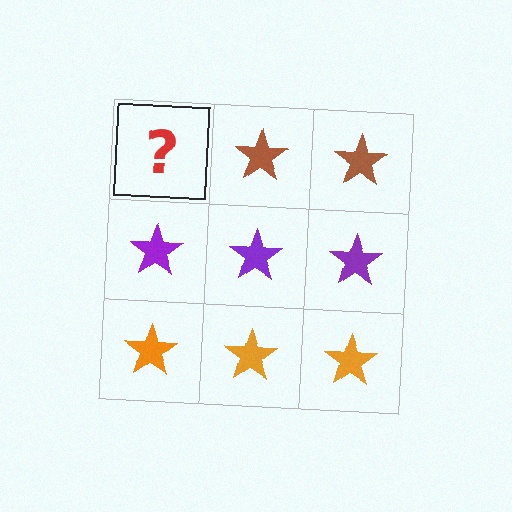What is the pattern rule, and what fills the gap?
The rule is that each row has a consistent color. The gap should be filled with a brown star.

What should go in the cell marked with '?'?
The missing cell should contain a brown star.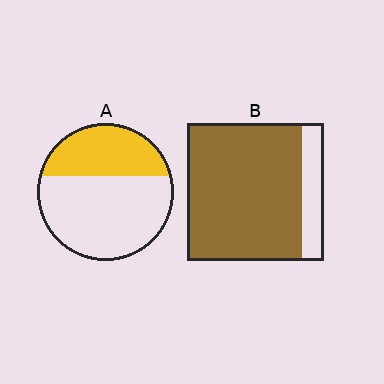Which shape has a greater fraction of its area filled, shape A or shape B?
Shape B.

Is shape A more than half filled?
No.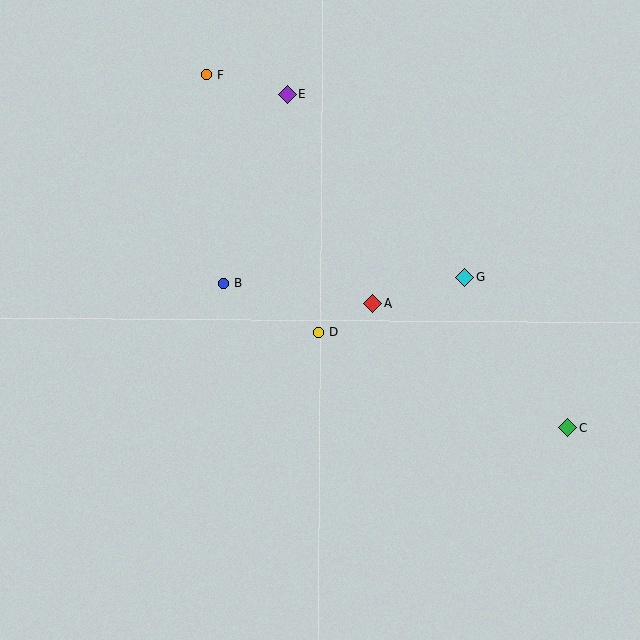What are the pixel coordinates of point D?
Point D is at (318, 332).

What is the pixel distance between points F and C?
The distance between F and C is 505 pixels.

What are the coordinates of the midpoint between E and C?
The midpoint between E and C is at (427, 261).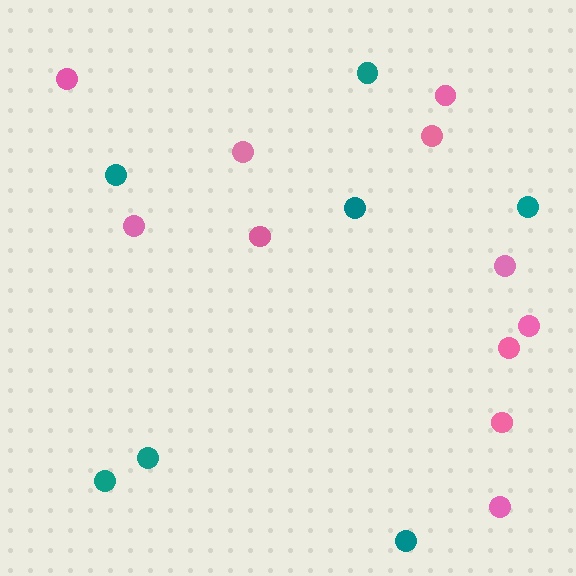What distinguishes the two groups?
There are 2 groups: one group of teal circles (7) and one group of pink circles (11).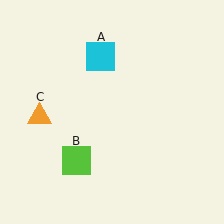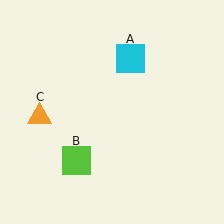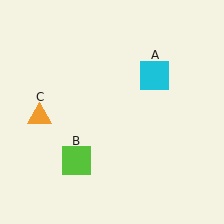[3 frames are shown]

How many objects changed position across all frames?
1 object changed position: cyan square (object A).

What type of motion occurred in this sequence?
The cyan square (object A) rotated clockwise around the center of the scene.